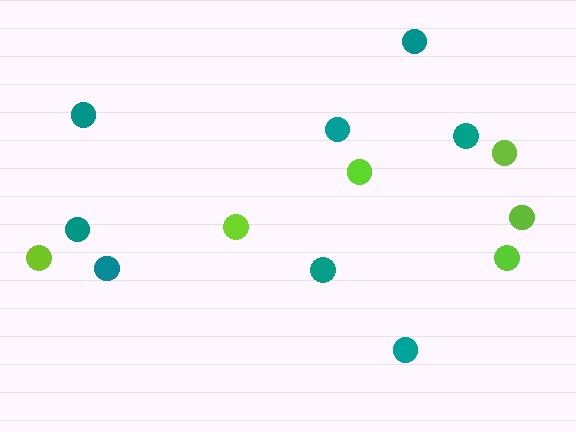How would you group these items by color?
There are 2 groups: one group of lime circles (6) and one group of teal circles (8).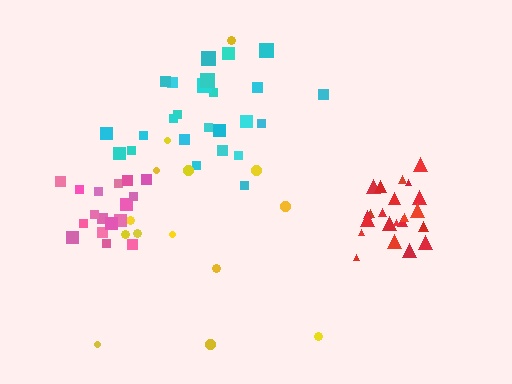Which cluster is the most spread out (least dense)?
Yellow.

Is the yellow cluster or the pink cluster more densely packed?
Pink.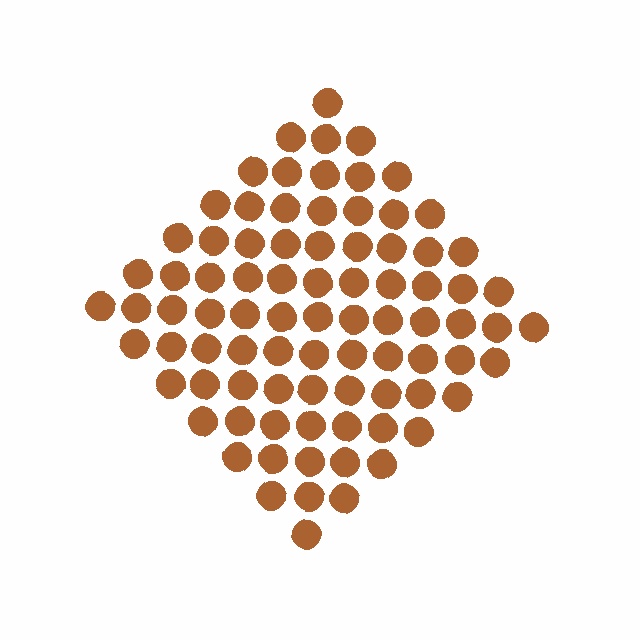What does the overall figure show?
The overall figure shows a diamond.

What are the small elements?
The small elements are circles.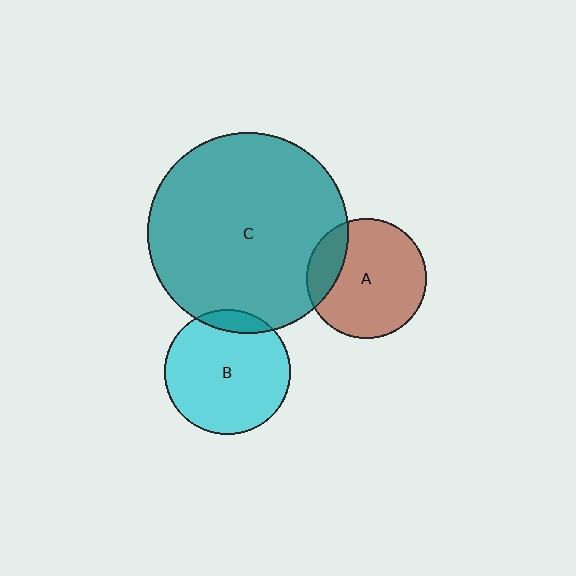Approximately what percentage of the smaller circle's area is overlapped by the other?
Approximately 10%.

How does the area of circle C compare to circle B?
Approximately 2.6 times.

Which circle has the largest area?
Circle C (teal).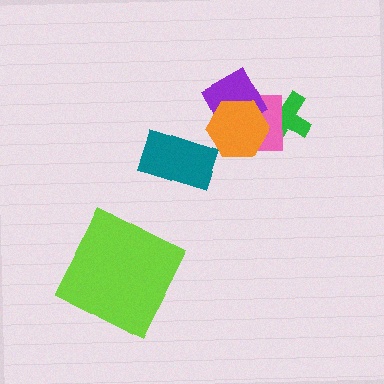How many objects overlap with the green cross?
3 objects overlap with the green cross.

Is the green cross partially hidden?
Yes, it is partially covered by another shape.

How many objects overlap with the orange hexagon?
3 objects overlap with the orange hexagon.